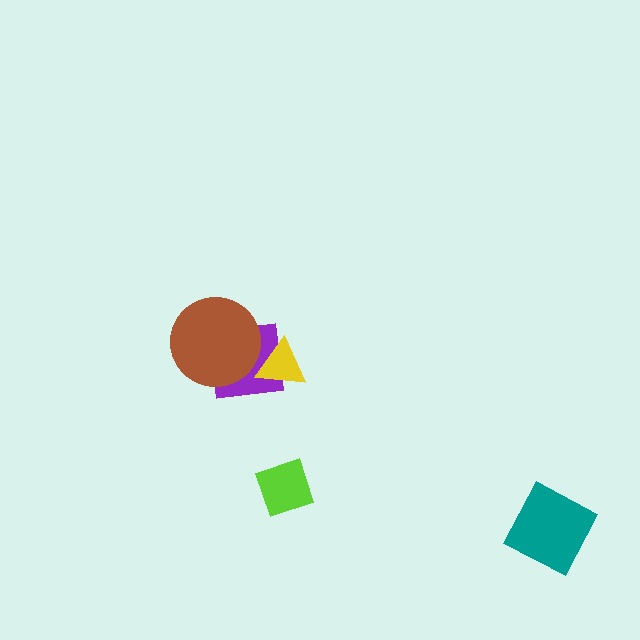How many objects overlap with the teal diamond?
0 objects overlap with the teal diamond.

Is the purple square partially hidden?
Yes, it is partially covered by another shape.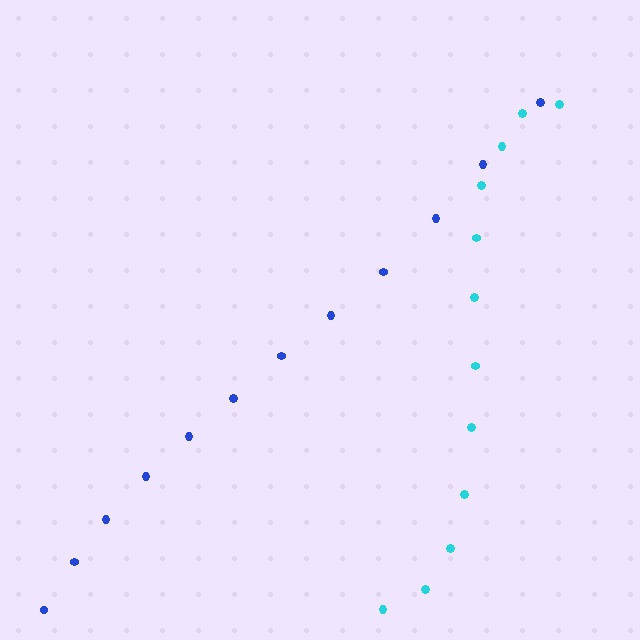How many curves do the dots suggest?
There are 2 distinct paths.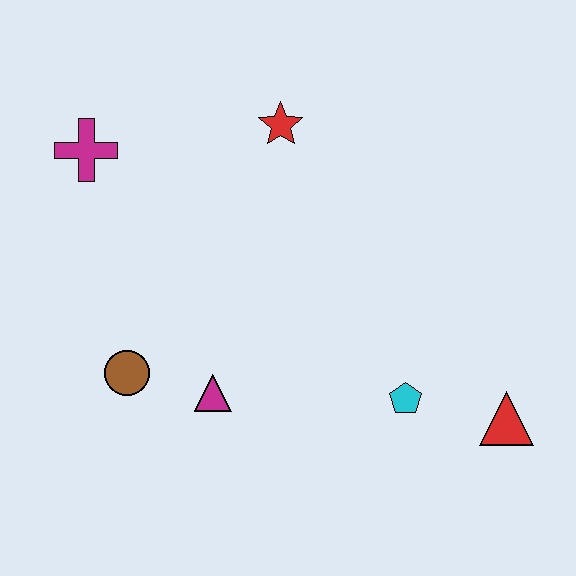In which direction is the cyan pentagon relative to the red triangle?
The cyan pentagon is to the left of the red triangle.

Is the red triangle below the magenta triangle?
Yes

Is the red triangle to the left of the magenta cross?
No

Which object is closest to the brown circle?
The magenta triangle is closest to the brown circle.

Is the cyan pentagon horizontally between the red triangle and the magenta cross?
Yes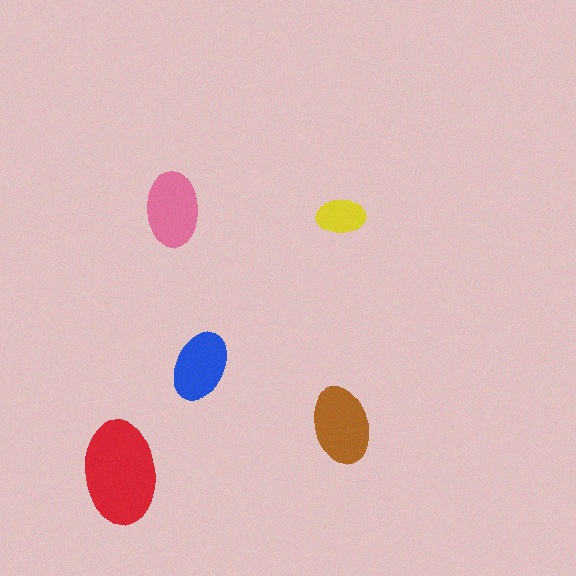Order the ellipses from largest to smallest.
the red one, the brown one, the pink one, the blue one, the yellow one.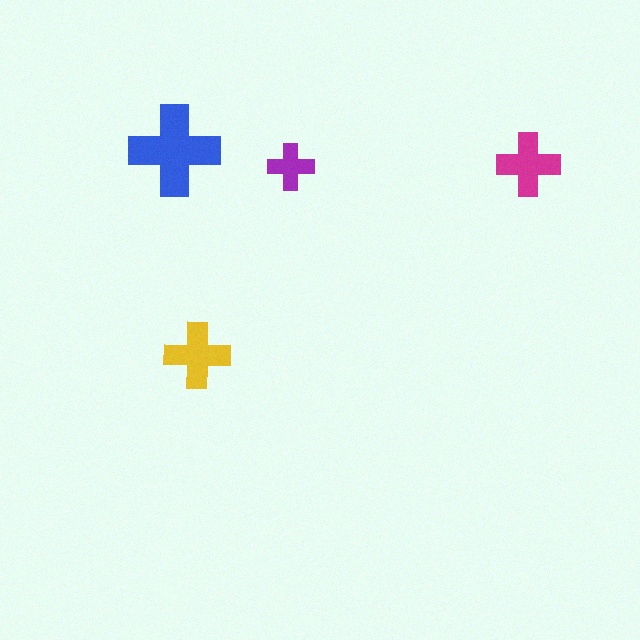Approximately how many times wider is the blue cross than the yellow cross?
About 1.5 times wider.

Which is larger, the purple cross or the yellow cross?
The yellow one.